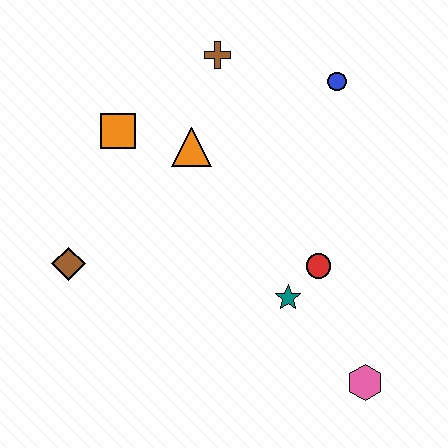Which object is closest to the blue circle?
The brown cross is closest to the blue circle.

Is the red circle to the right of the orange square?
Yes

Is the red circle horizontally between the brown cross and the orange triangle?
No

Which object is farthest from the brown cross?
The pink hexagon is farthest from the brown cross.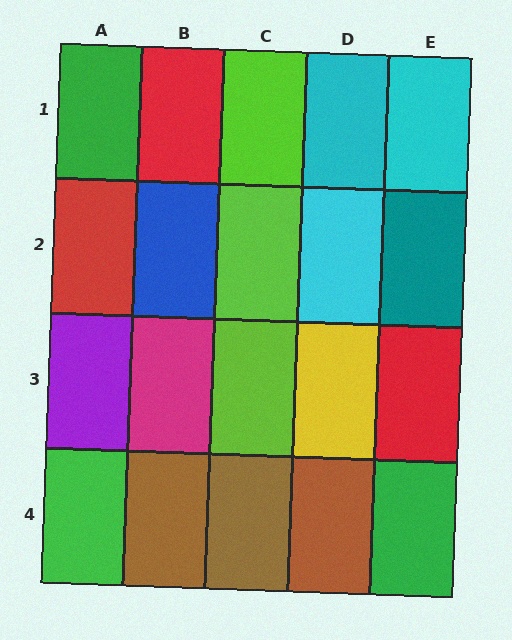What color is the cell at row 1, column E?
Cyan.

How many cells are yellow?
1 cell is yellow.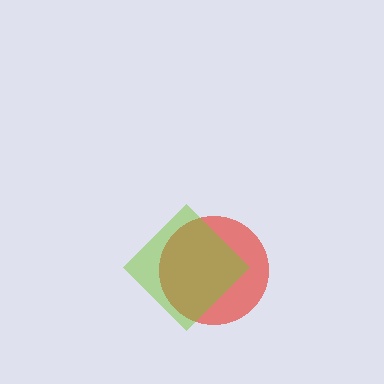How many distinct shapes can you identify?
There are 2 distinct shapes: a red circle, a lime diamond.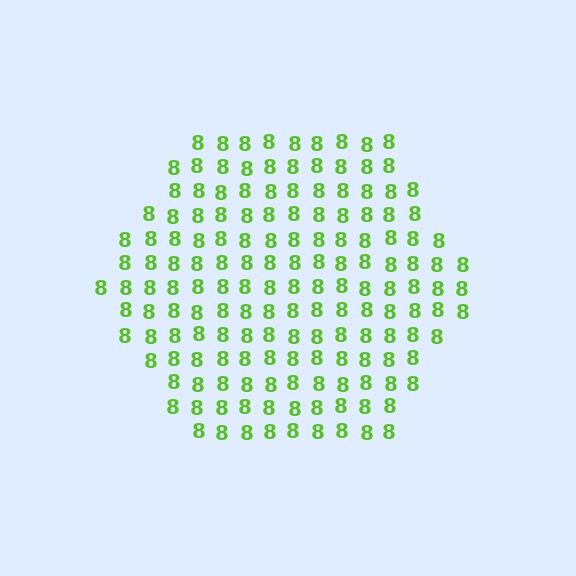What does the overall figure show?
The overall figure shows a hexagon.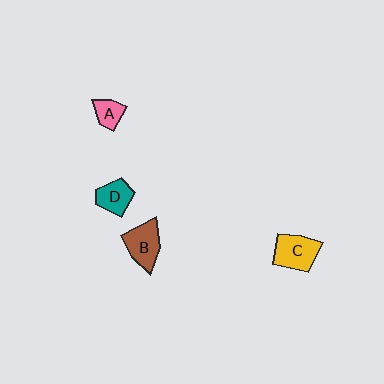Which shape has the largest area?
Shape C (yellow).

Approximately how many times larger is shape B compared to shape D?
Approximately 1.3 times.